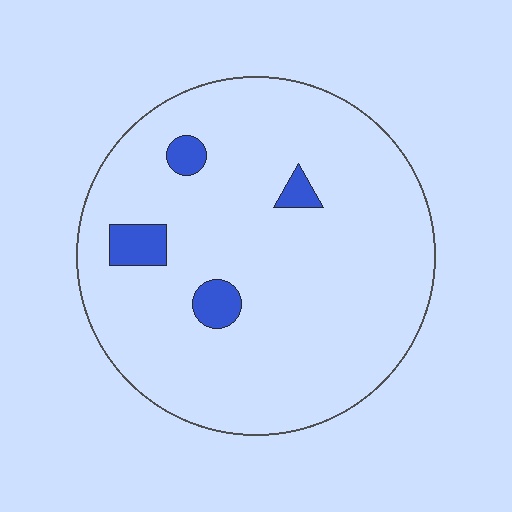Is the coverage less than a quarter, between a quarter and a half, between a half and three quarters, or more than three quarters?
Less than a quarter.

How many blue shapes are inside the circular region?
4.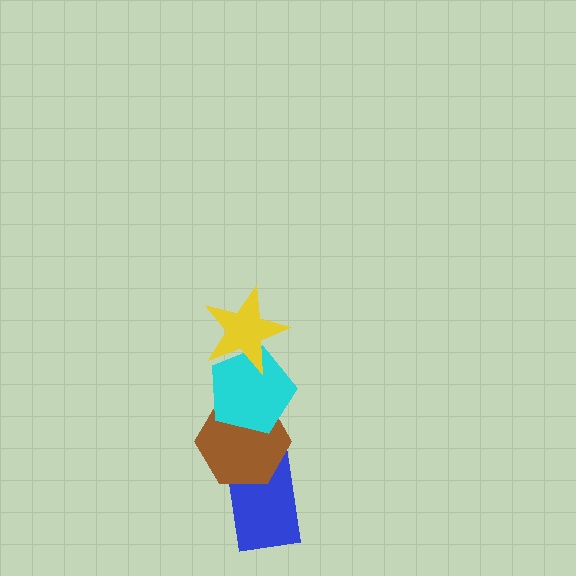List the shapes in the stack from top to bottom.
From top to bottom: the yellow star, the cyan pentagon, the brown hexagon, the blue rectangle.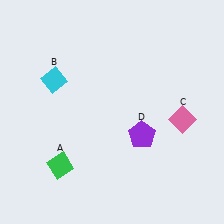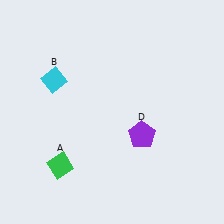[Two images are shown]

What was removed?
The pink diamond (C) was removed in Image 2.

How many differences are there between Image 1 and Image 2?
There is 1 difference between the two images.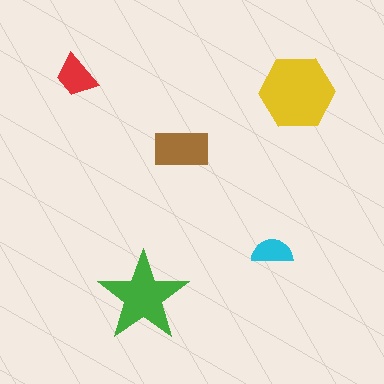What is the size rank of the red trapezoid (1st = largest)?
4th.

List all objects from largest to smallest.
The yellow hexagon, the green star, the brown rectangle, the red trapezoid, the cyan semicircle.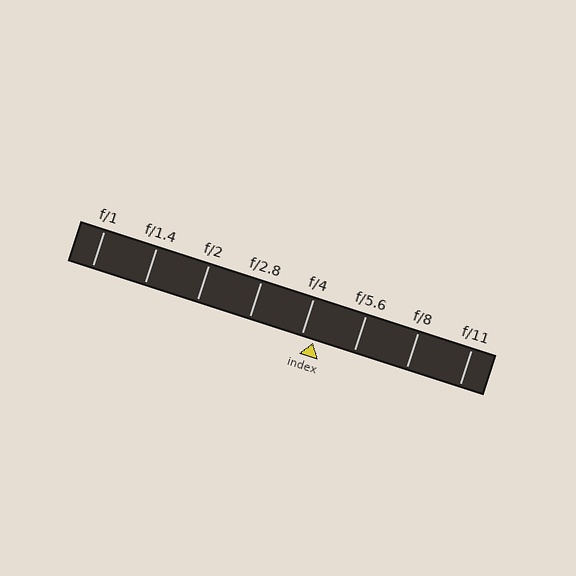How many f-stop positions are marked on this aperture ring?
There are 8 f-stop positions marked.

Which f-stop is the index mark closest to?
The index mark is closest to f/4.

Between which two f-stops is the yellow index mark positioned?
The index mark is between f/4 and f/5.6.